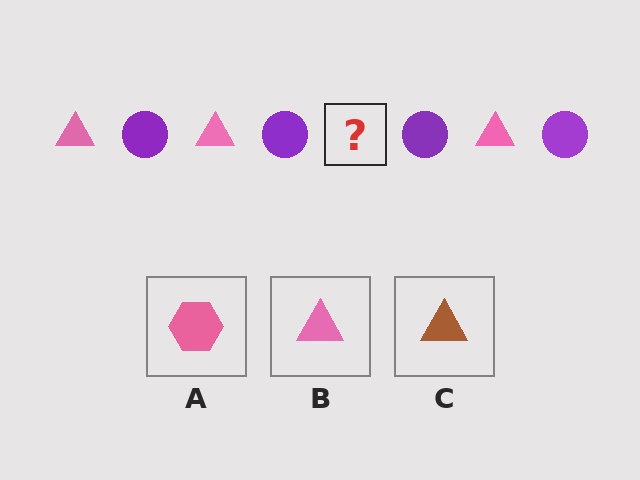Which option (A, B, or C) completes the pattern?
B.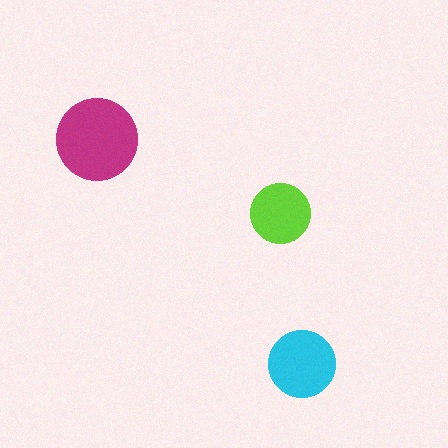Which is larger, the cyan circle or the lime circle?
The cyan one.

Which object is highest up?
The magenta circle is topmost.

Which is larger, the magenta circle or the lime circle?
The magenta one.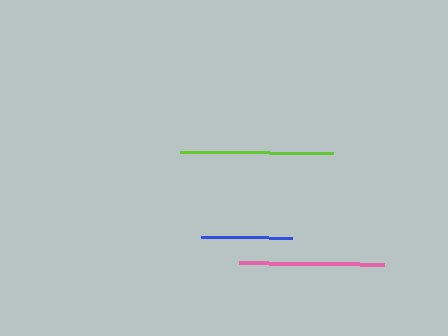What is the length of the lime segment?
The lime segment is approximately 153 pixels long.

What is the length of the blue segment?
The blue segment is approximately 91 pixels long.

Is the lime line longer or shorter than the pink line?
The lime line is longer than the pink line.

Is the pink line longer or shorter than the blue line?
The pink line is longer than the blue line.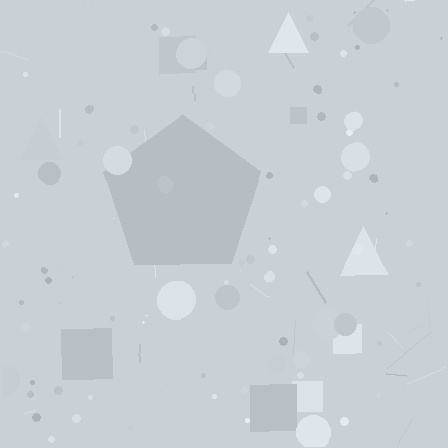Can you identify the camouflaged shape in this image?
The camouflaged shape is a pentagon.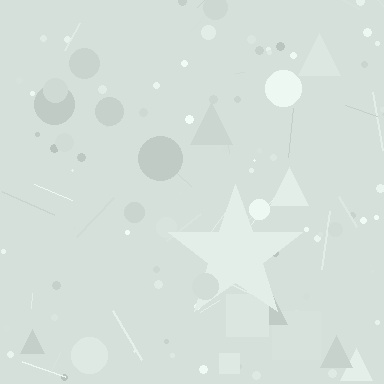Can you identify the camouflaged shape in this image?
The camouflaged shape is a star.